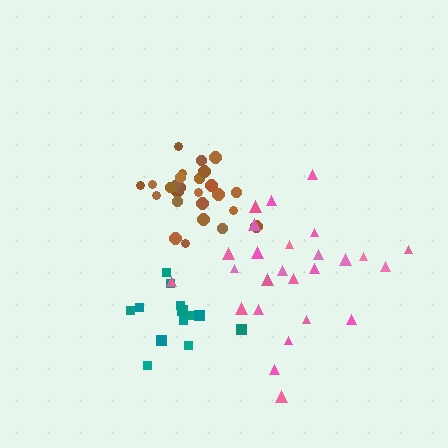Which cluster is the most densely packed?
Brown.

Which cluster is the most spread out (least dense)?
Pink.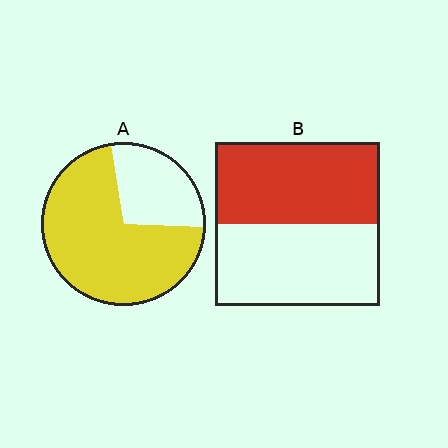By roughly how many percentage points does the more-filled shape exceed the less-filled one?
By roughly 20 percentage points (A over B).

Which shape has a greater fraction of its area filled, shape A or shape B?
Shape A.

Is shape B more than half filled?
Roughly half.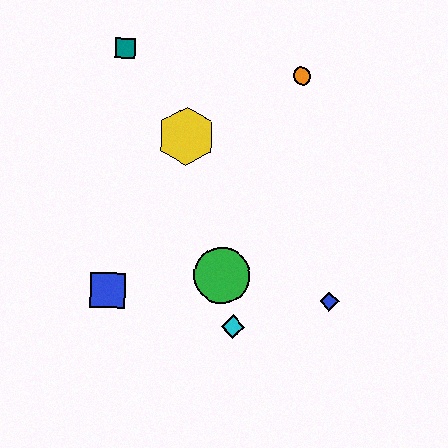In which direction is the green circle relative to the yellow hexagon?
The green circle is below the yellow hexagon.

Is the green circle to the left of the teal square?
No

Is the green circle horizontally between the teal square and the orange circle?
Yes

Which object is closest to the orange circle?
The yellow hexagon is closest to the orange circle.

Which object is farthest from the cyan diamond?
The teal square is farthest from the cyan diamond.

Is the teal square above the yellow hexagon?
Yes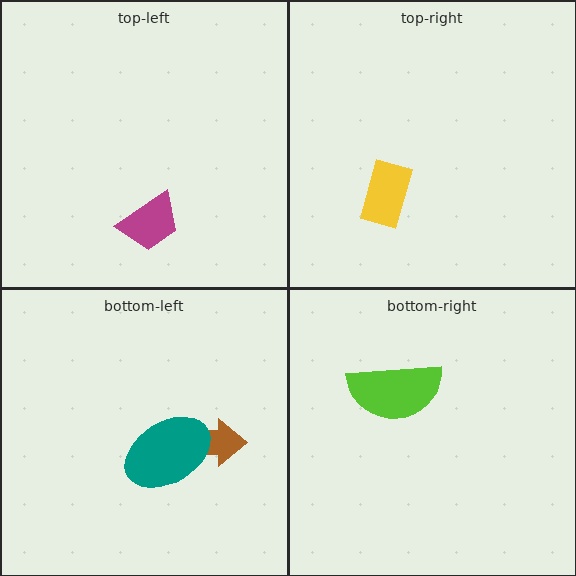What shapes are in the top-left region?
The magenta trapezoid.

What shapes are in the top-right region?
The yellow rectangle.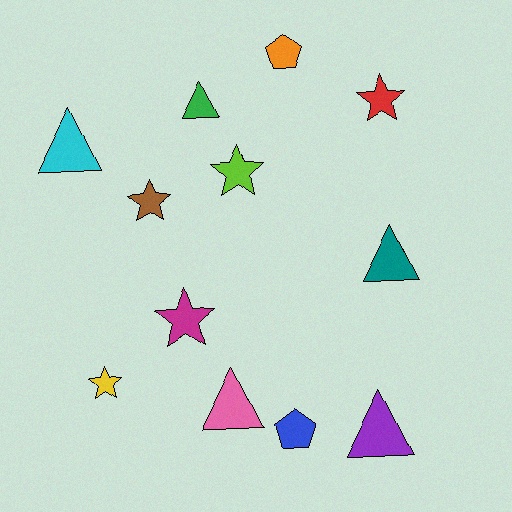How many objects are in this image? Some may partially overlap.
There are 12 objects.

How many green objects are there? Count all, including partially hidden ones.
There is 1 green object.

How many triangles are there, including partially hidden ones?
There are 5 triangles.